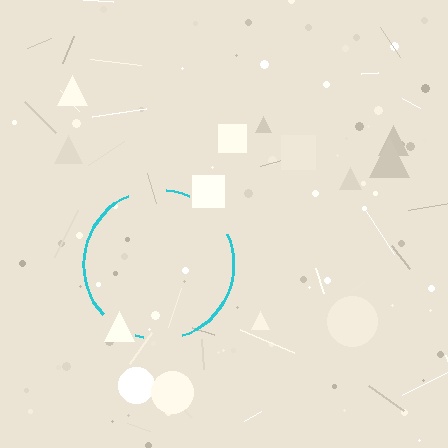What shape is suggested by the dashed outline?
The dashed outline suggests a circle.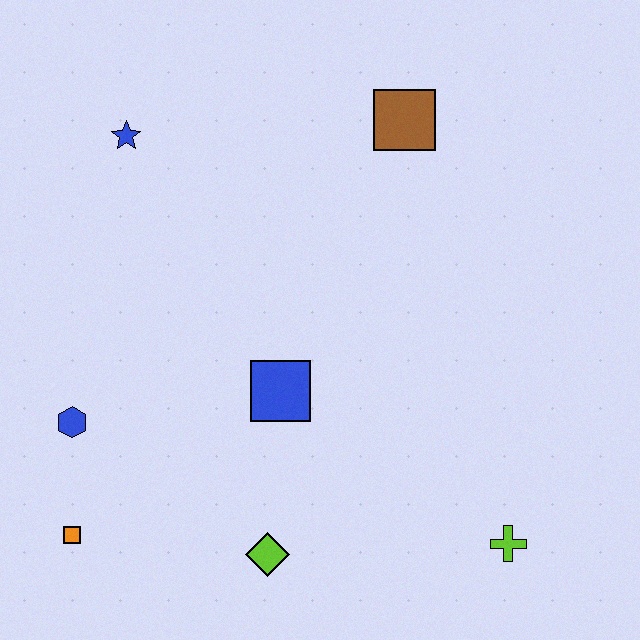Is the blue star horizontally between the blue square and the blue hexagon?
Yes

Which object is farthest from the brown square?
The orange square is farthest from the brown square.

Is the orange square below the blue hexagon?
Yes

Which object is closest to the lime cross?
The lime diamond is closest to the lime cross.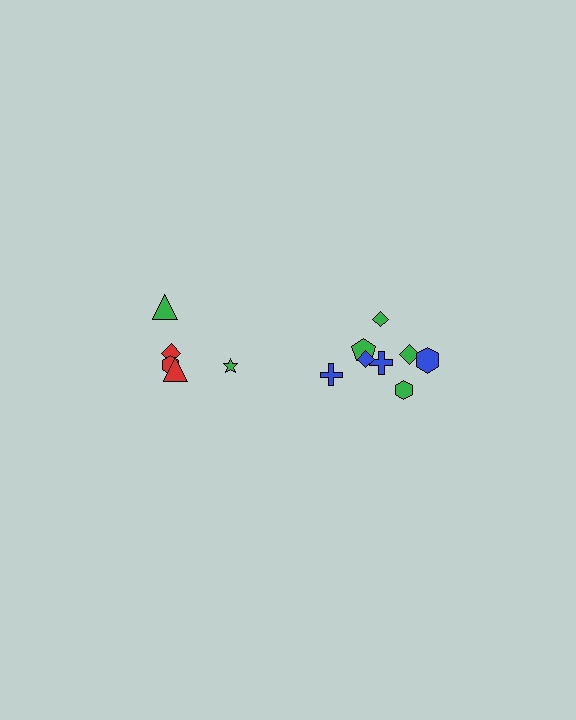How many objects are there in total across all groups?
There are 13 objects.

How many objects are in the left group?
There are 5 objects.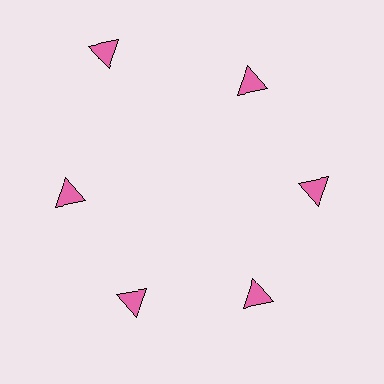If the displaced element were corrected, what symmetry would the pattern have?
It would have 6-fold rotational symmetry — the pattern would map onto itself every 60 degrees.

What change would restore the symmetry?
The symmetry would be restored by moving it inward, back onto the ring so that all 6 triangles sit at equal angles and equal distance from the center.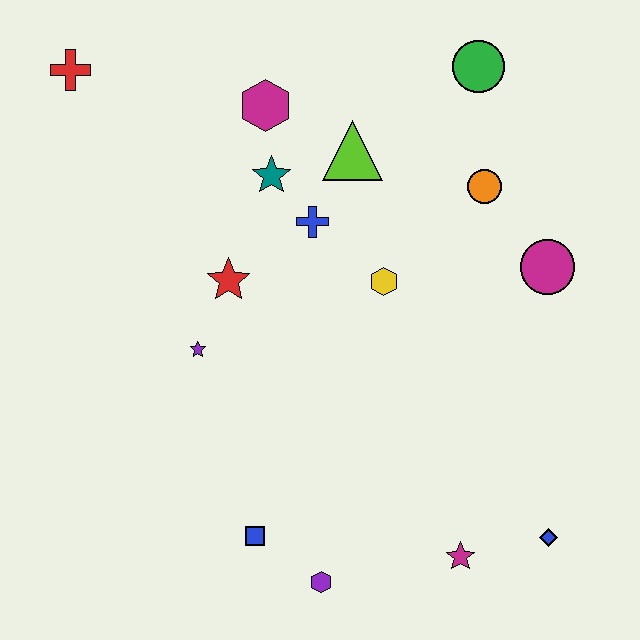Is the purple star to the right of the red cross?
Yes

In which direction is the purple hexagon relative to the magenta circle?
The purple hexagon is below the magenta circle.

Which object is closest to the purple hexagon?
The blue square is closest to the purple hexagon.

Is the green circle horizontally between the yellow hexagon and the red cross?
No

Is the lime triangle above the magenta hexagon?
No